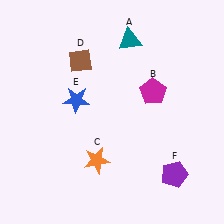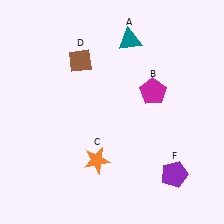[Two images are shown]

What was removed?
The blue star (E) was removed in Image 2.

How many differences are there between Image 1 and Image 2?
There is 1 difference between the two images.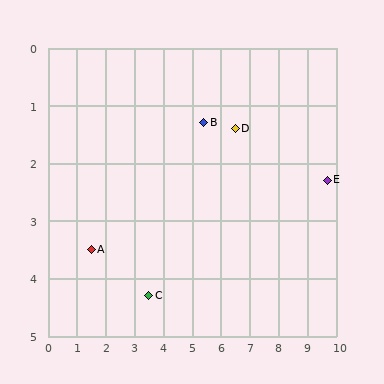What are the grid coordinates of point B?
Point B is at approximately (5.4, 1.3).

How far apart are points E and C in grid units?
Points E and C are about 6.5 grid units apart.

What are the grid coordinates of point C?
Point C is at approximately (3.5, 4.3).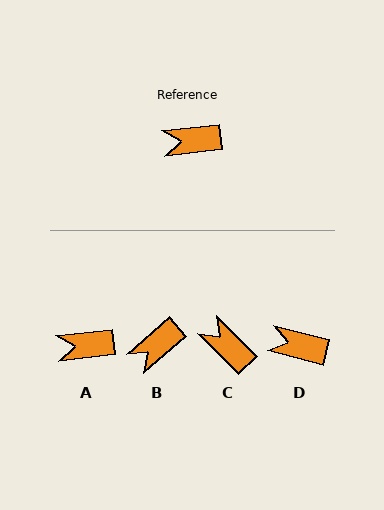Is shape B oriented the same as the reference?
No, it is off by about 34 degrees.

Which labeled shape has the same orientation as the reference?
A.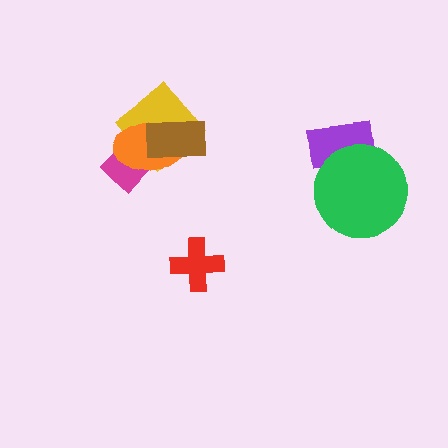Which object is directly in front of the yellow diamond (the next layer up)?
The orange ellipse is directly in front of the yellow diamond.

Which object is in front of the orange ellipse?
The brown rectangle is in front of the orange ellipse.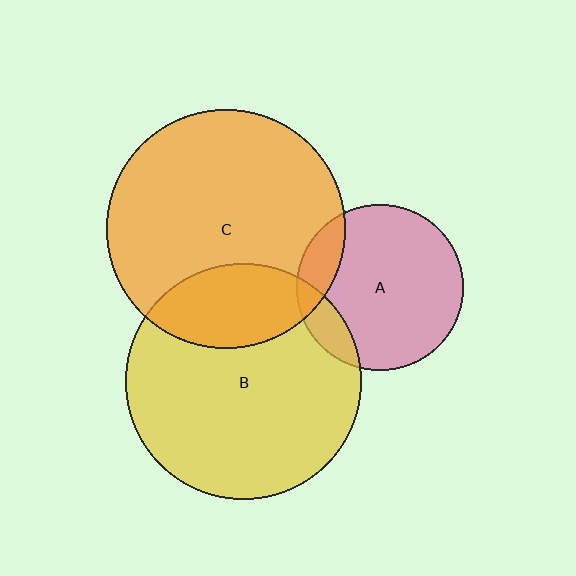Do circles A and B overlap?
Yes.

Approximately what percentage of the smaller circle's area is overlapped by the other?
Approximately 10%.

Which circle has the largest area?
Circle C (orange).